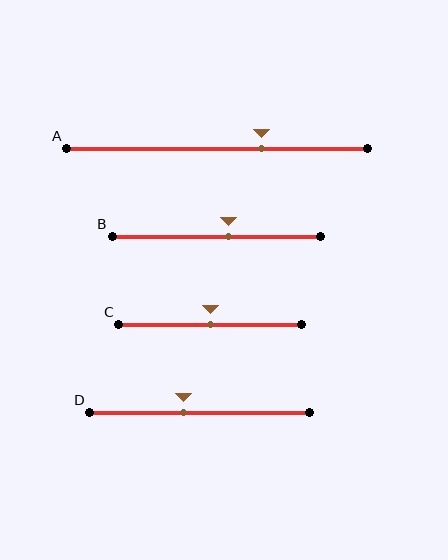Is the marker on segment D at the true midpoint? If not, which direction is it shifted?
No, the marker on segment D is shifted to the left by about 7% of the segment length.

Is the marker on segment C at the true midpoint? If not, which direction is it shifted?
Yes, the marker on segment C is at the true midpoint.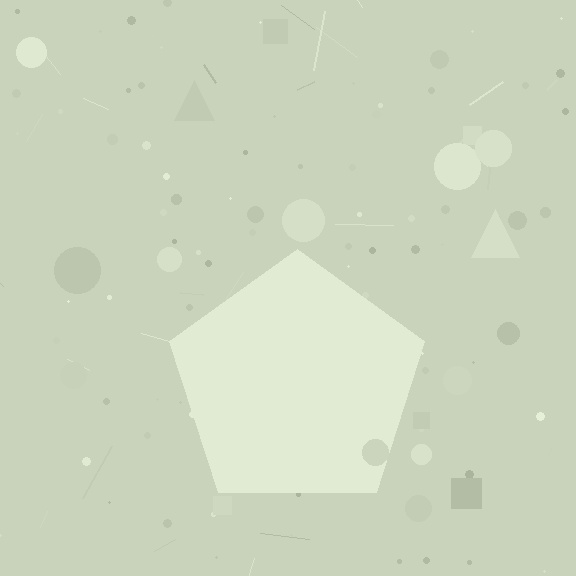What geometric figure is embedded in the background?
A pentagon is embedded in the background.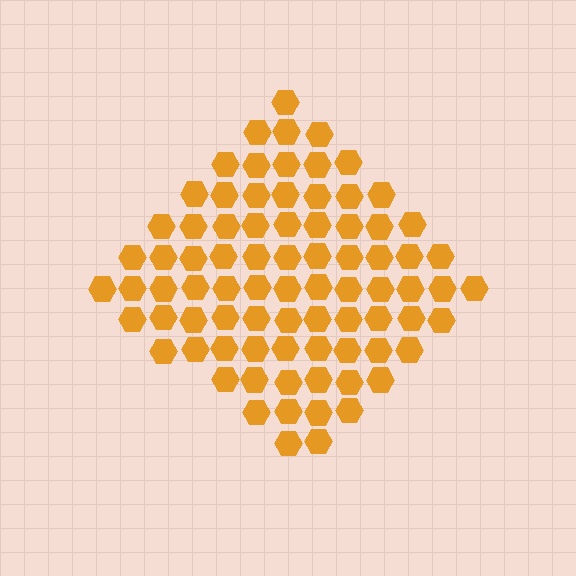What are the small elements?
The small elements are hexagons.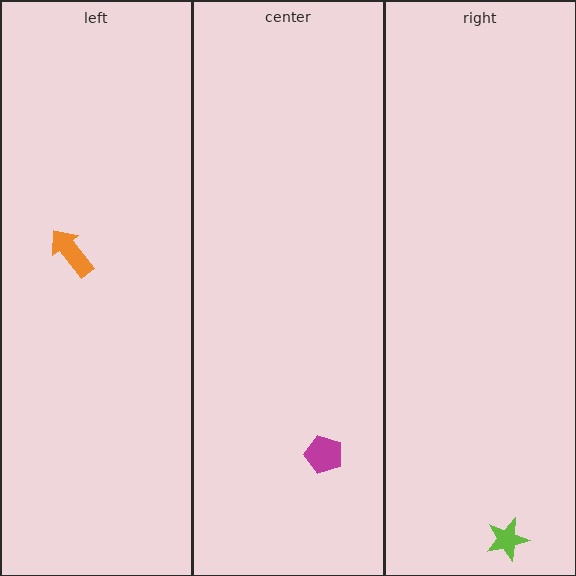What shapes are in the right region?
The lime star.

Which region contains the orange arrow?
The left region.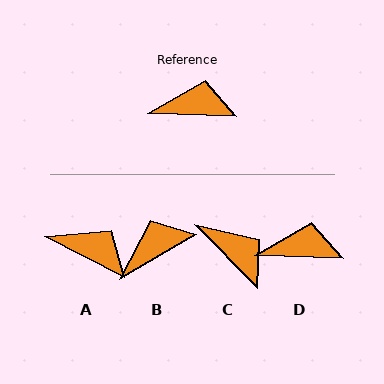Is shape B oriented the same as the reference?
No, it is off by about 32 degrees.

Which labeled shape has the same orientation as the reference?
D.